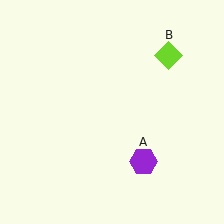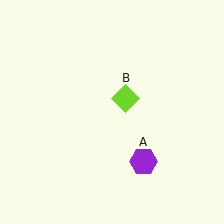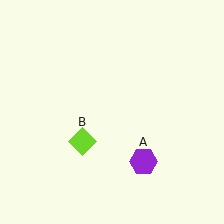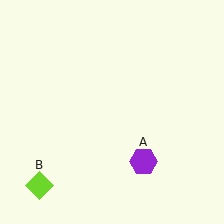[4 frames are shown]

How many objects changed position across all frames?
1 object changed position: lime diamond (object B).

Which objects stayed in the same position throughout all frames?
Purple hexagon (object A) remained stationary.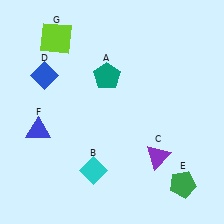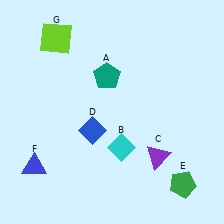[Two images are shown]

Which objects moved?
The objects that moved are: the cyan diamond (B), the blue diamond (D), the blue triangle (F).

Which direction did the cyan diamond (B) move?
The cyan diamond (B) moved right.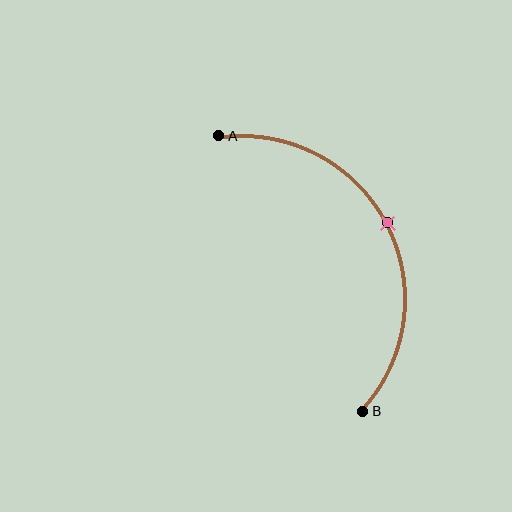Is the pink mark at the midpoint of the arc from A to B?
Yes. The pink mark lies on the arc at equal arc-length from both A and B — it is the arc midpoint.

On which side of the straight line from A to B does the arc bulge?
The arc bulges to the right of the straight line connecting A and B.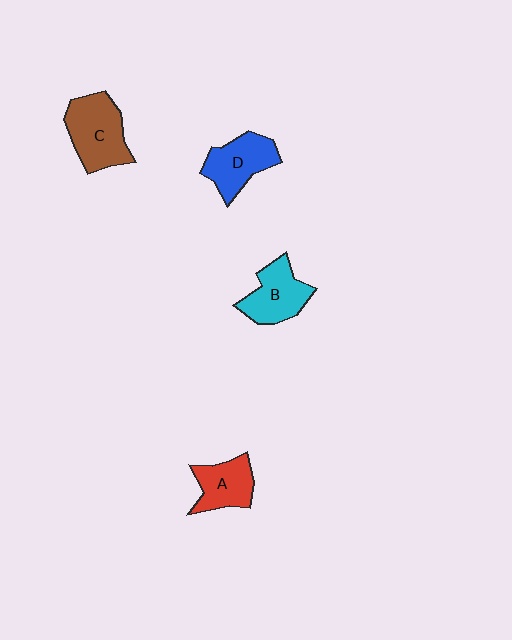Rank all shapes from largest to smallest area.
From largest to smallest: C (brown), D (blue), B (cyan), A (red).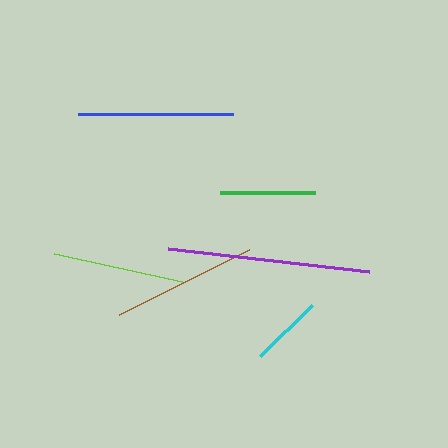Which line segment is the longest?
The purple line is the longest at approximately 202 pixels.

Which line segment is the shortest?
The cyan line is the shortest at approximately 72 pixels.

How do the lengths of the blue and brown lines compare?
The blue and brown lines are approximately the same length.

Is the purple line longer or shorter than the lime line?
The purple line is longer than the lime line.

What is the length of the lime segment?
The lime segment is approximately 131 pixels long.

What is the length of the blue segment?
The blue segment is approximately 156 pixels long.